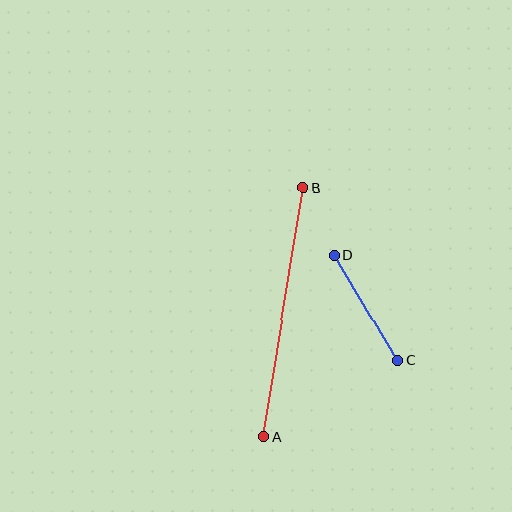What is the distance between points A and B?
The distance is approximately 253 pixels.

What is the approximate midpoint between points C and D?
The midpoint is at approximately (366, 308) pixels.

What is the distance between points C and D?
The distance is approximately 122 pixels.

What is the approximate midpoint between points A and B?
The midpoint is at approximately (284, 312) pixels.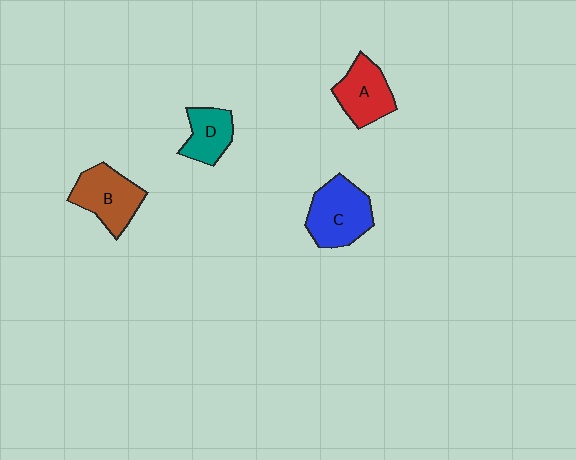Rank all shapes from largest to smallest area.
From largest to smallest: C (blue), B (brown), A (red), D (teal).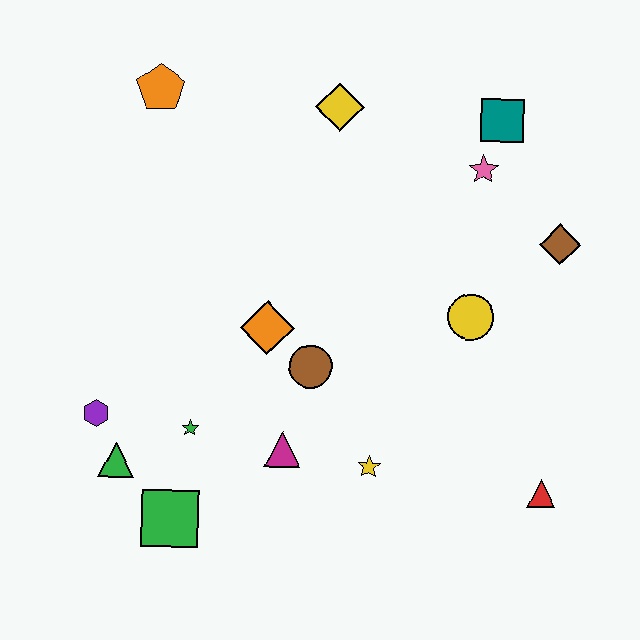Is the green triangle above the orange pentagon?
No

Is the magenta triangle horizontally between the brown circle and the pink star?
No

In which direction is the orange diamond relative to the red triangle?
The orange diamond is to the left of the red triangle.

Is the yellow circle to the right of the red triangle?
No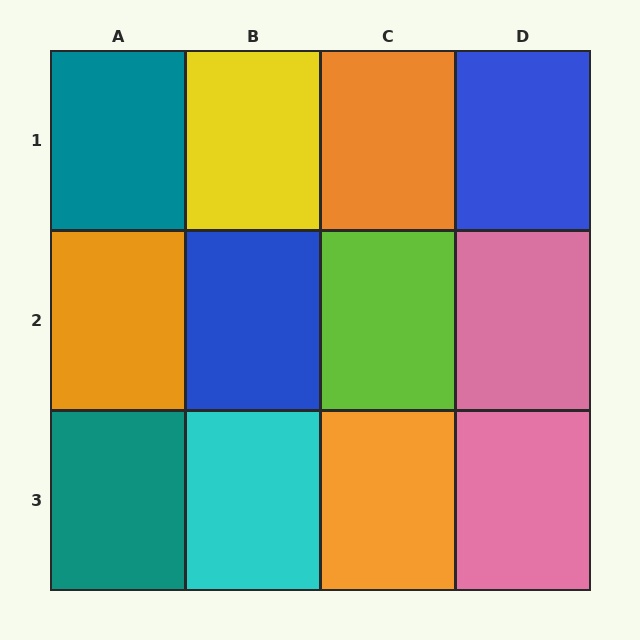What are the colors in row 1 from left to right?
Teal, yellow, orange, blue.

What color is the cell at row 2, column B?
Blue.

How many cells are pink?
2 cells are pink.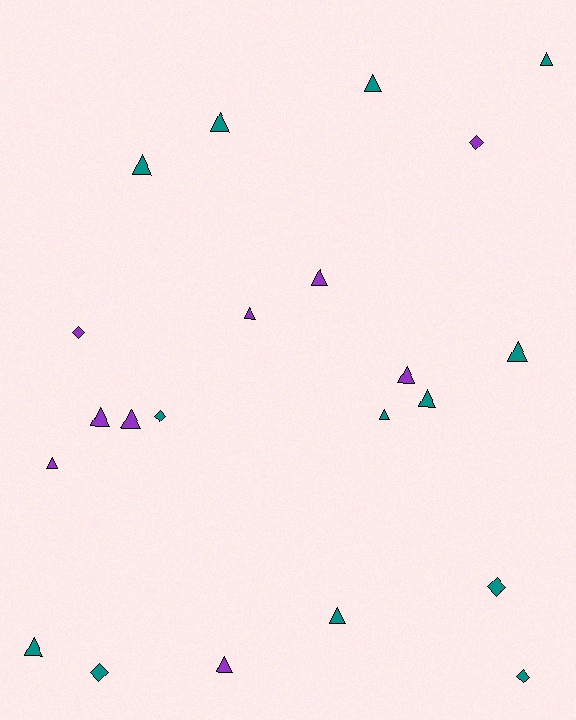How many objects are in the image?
There are 22 objects.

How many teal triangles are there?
There are 9 teal triangles.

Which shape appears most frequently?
Triangle, with 16 objects.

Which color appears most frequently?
Teal, with 13 objects.